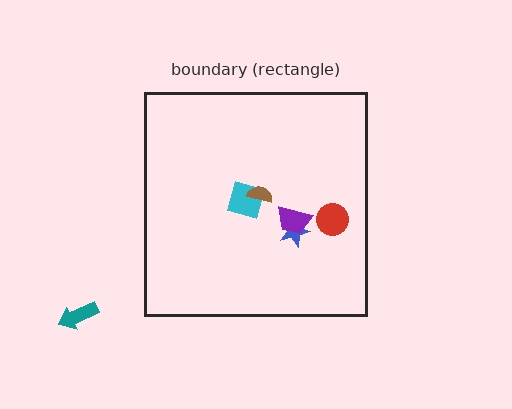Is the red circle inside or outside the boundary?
Inside.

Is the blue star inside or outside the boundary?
Inside.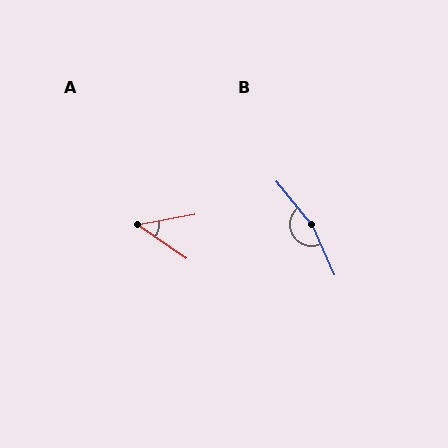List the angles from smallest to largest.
A (44°), B (165°).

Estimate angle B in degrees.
Approximately 165 degrees.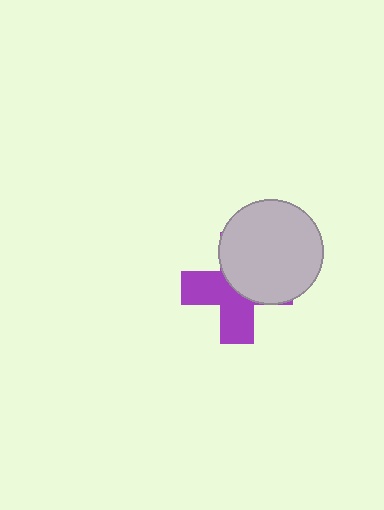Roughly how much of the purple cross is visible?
About half of it is visible (roughly 50%).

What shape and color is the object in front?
The object in front is a light gray circle.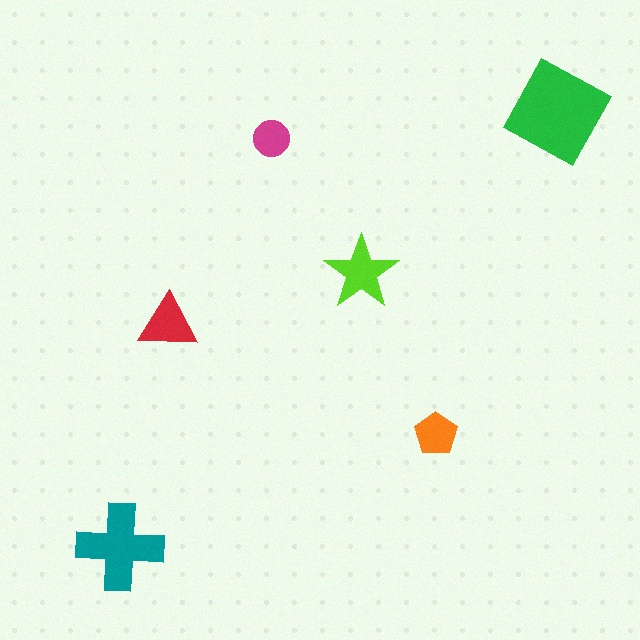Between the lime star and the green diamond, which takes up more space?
The green diamond.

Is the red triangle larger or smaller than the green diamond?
Smaller.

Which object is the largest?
The green diamond.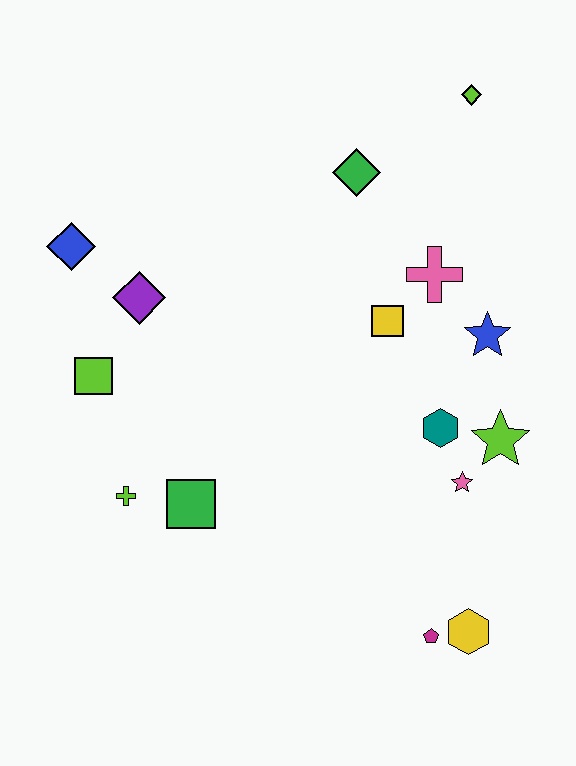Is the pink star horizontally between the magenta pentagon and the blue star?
Yes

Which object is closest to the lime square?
The purple diamond is closest to the lime square.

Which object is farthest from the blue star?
The blue diamond is farthest from the blue star.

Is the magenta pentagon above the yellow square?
No